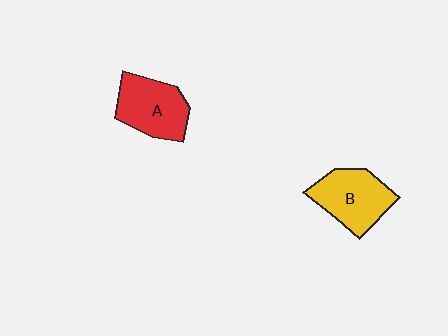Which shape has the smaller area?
Shape A (red).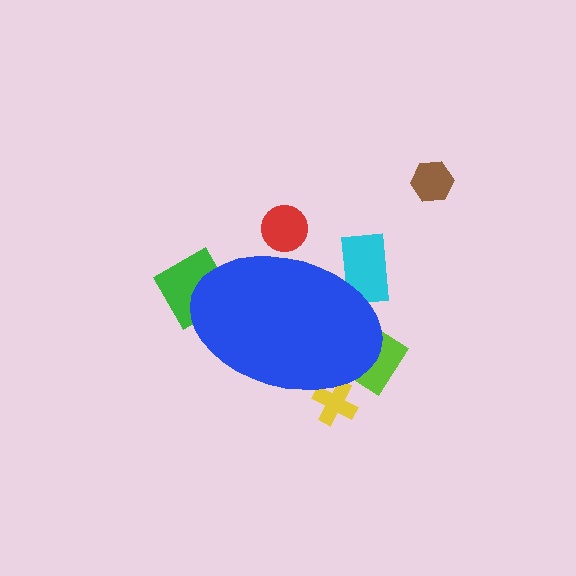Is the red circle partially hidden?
Yes, the red circle is partially hidden behind the blue ellipse.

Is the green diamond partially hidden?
Yes, the green diamond is partially hidden behind the blue ellipse.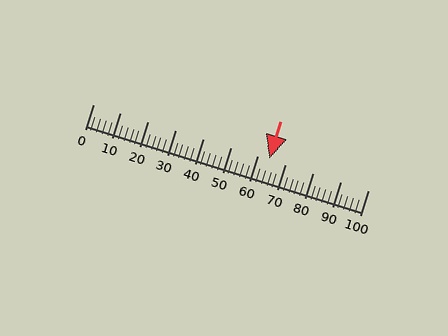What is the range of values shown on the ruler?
The ruler shows values from 0 to 100.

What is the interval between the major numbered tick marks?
The major tick marks are spaced 10 units apart.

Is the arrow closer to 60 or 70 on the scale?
The arrow is closer to 60.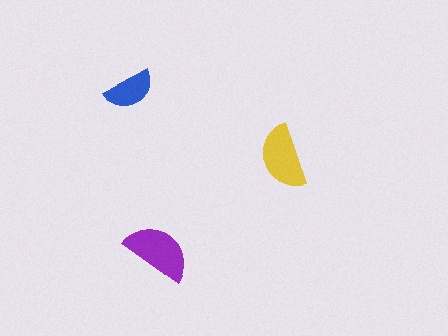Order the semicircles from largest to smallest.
the purple one, the yellow one, the blue one.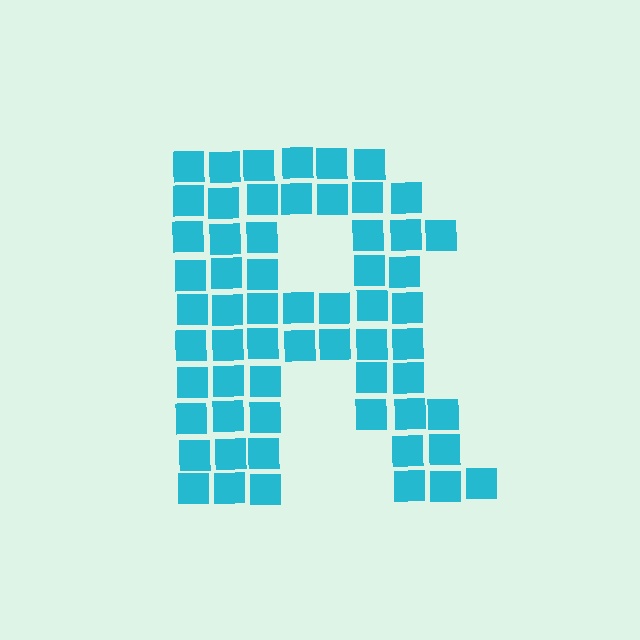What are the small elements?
The small elements are squares.